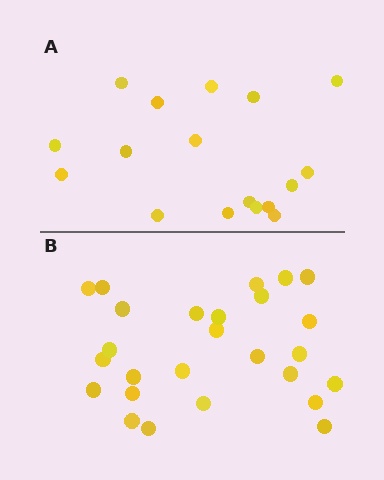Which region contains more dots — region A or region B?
Region B (the bottom region) has more dots.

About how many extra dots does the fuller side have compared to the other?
Region B has roughly 8 or so more dots than region A.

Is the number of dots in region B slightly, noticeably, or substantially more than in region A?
Region B has substantially more. The ratio is roughly 1.5 to 1.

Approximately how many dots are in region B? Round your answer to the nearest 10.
About 30 dots. (The exact count is 26, which rounds to 30.)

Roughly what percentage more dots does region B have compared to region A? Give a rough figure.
About 55% more.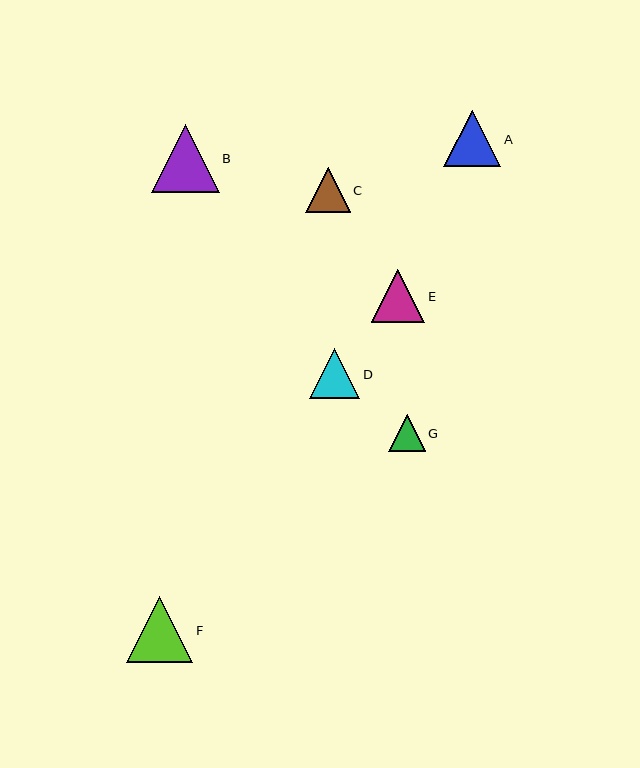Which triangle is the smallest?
Triangle G is the smallest with a size of approximately 36 pixels.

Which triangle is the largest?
Triangle B is the largest with a size of approximately 68 pixels.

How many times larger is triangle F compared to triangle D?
Triangle F is approximately 1.3 times the size of triangle D.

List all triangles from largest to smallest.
From largest to smallest: B, F, A, E, D, C, G.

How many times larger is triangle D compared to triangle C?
Triangle D is approximately 1.1 times the size of triangle C.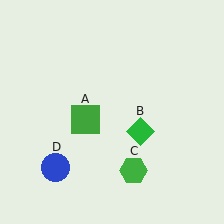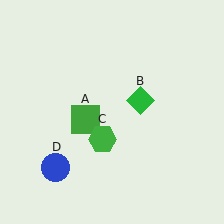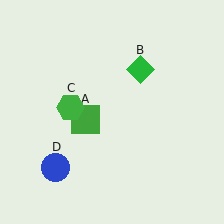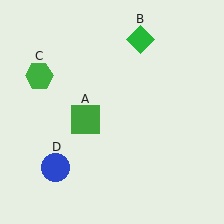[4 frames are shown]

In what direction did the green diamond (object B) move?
The green diamond (object B) moved up.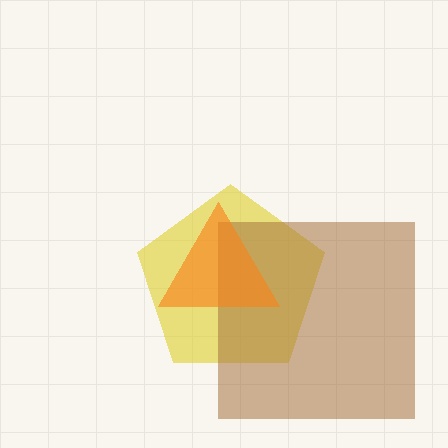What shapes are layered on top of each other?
The layered shapes are: a yellow pentagon, a brown square, an orange triangle.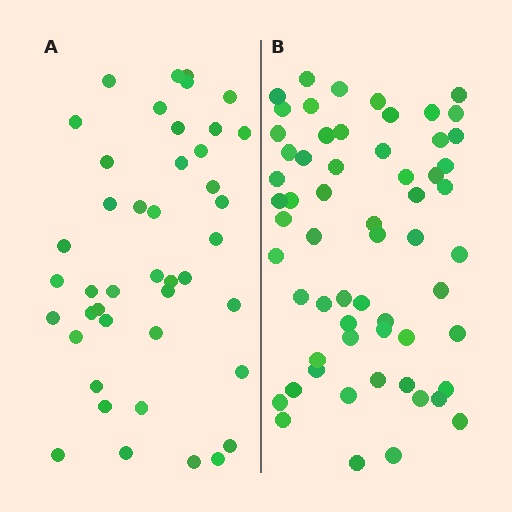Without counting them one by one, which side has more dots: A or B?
Region B (the right region) has more dots.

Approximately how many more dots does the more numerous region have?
Region B has approximately 15 more dots than region A.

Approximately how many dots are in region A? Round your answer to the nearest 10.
About 40 dots. (The exact count is 43, which rounds to 40.)